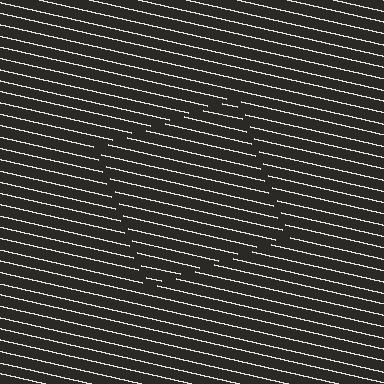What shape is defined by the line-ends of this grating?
An illusory square. The interior of the shape contains the same grating, shifted by half a period — the contour is defined by the phase discontinuity where line-ends from the inner and outer gratings abut.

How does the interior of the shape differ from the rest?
The interior of the shape contains the same grating, shifted by half a period — the contour is defined by the phase discontinuity where line-ends from the inner and outer gratings abut.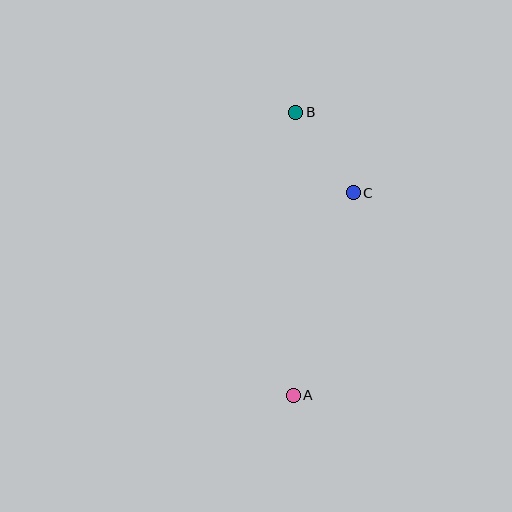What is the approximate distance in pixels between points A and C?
The distance between A and C is approximately 211 pixels.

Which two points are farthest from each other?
Points A and B are farthest from each other.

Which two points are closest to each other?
Points B and C are closest to each other.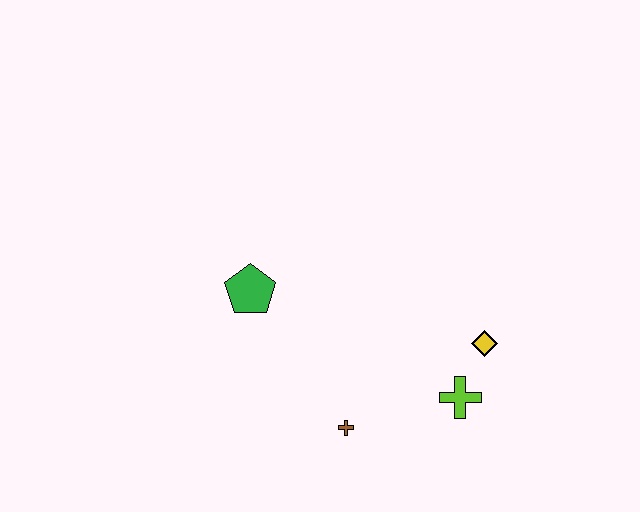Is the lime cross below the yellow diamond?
Yes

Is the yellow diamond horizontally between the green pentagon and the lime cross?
No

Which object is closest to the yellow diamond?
The lime cross is closest to the yellow diamond.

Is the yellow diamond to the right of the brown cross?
Yes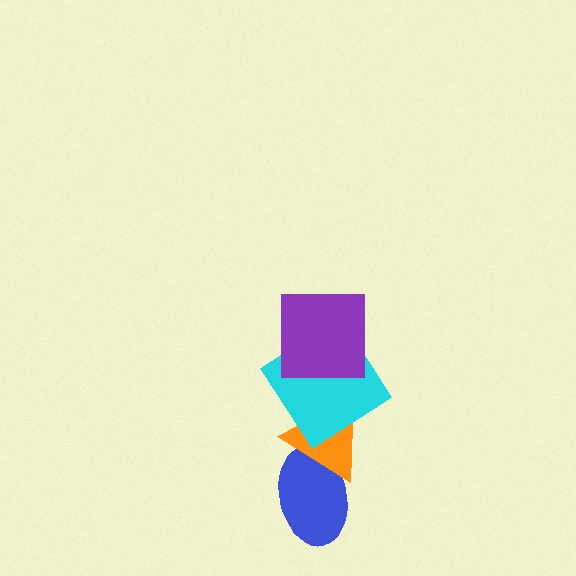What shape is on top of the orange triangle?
The cyan diamond is on top of the orange triangle.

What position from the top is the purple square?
The purple square is 1st from the top.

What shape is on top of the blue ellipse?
The orange triangle is on top of the blue ellipse.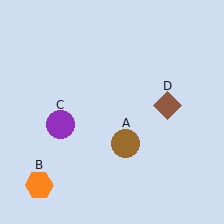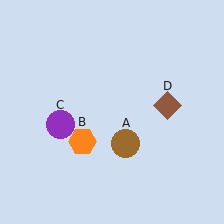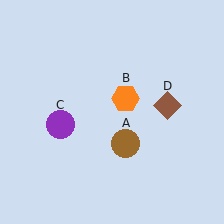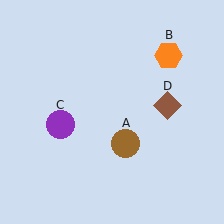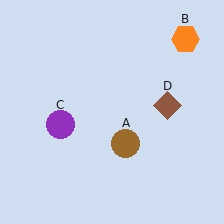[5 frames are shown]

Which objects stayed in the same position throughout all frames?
Brown circle (object A) and purple circle (object C) and brown diamond (object D) remained stationary.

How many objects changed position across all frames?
1 object changed position: orange hexagon (object B).